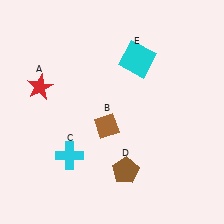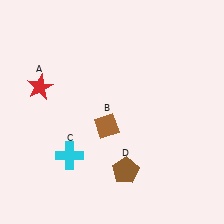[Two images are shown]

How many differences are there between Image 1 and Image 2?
There is 1 difference between the two images.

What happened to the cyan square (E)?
The cyan square (E) was removed in Image 2. It was in the top-right area of Image 1.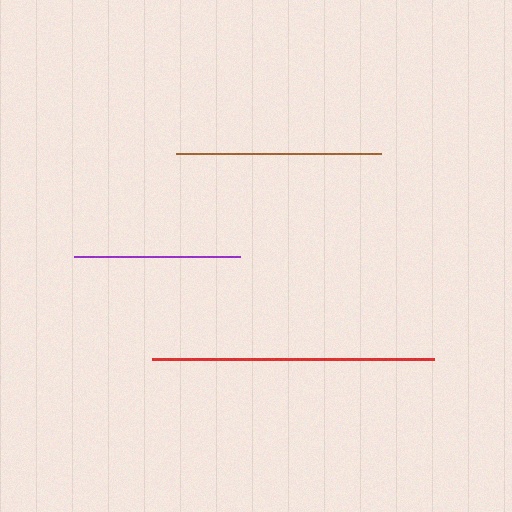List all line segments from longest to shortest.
From longest to shortest: red, brown, purple.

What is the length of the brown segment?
The brown segment is approximately 205 pixels long.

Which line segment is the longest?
The red line is the longest at approximately 282 pixels.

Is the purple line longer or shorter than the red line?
The red line is longer than the purple line.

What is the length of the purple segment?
The purple segment is approximately 166 pixels long.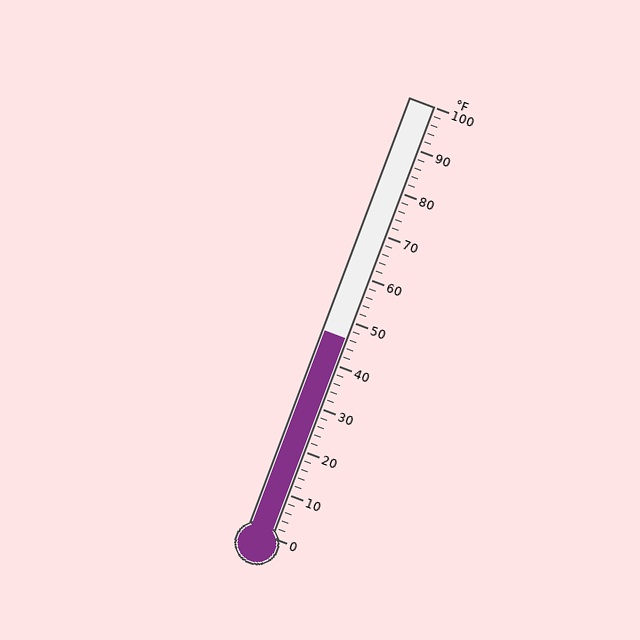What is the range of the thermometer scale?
The thermometer scale ranges from 0°F to 100°F.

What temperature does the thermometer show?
The thermometer shows approximately 46°F.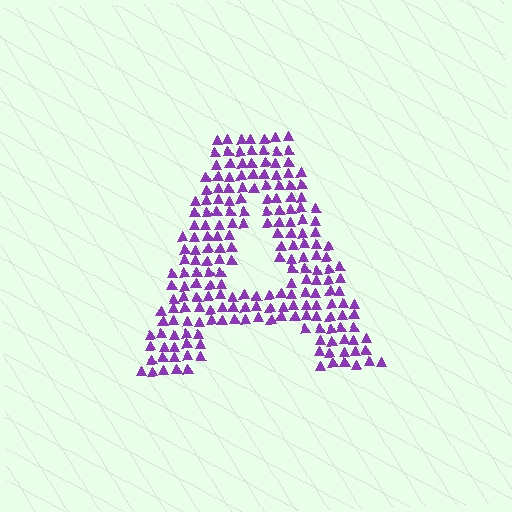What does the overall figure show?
The overall figure shows the letter A.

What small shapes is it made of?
It is made of small triangles.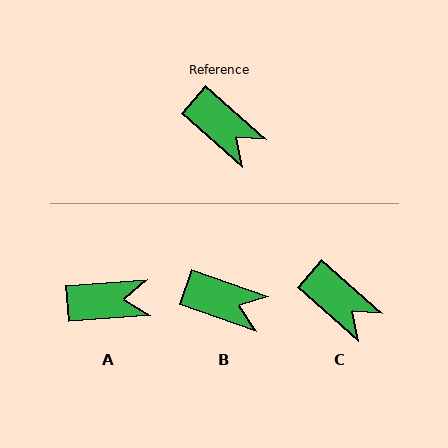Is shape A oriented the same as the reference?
No, it is off by about 45 degrees.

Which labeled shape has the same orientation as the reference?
C.